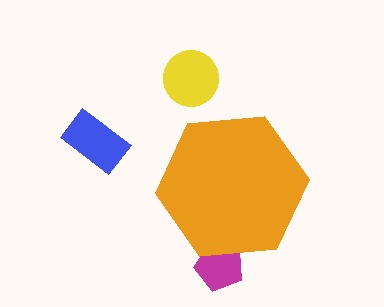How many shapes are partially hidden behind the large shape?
1 shape is partially hidden.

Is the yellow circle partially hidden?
No, the yellow circle is fully visible.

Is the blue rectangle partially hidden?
No, the blue rectangle is fully visible.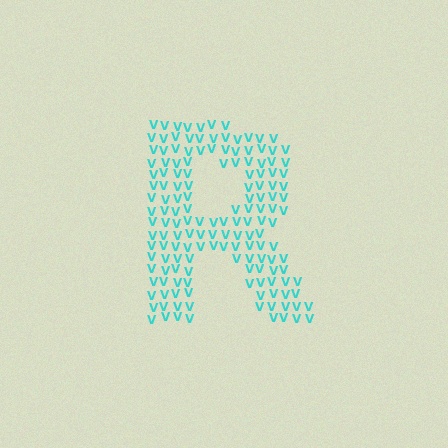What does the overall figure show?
The overall figure shows the letter R.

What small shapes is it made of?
It is made of small letter V's.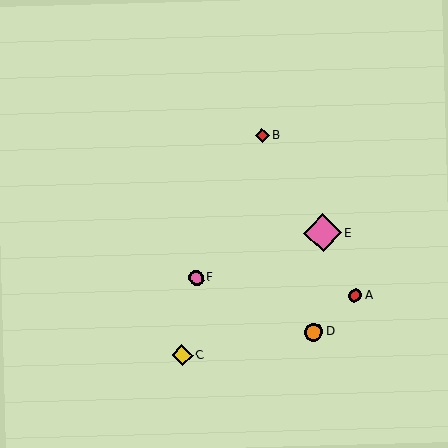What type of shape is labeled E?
Shape E is a pink diamond.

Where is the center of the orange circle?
The center of the orange circle is at (314, 332).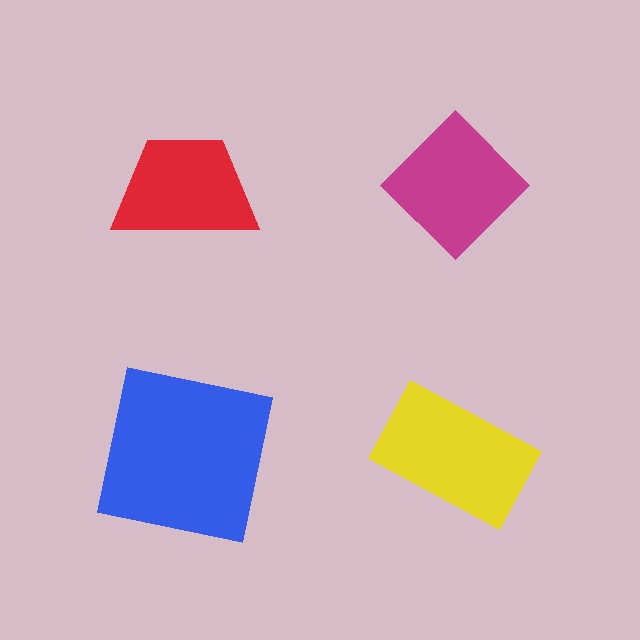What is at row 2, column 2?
A yellow rectangle.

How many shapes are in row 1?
2 shapes.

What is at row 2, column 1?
A blue square.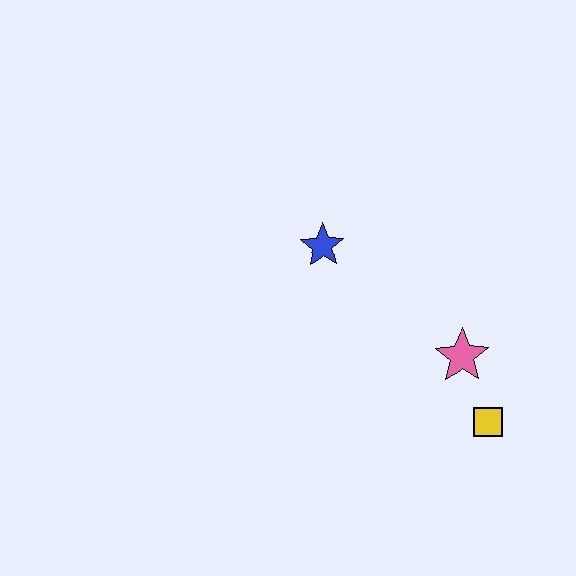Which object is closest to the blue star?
The pink star is closest to the blue star.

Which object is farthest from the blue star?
The yellow square is farthest from the blue star.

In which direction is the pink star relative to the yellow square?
The pink star is above the yellow square.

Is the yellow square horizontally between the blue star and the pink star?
No